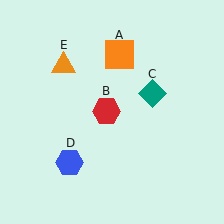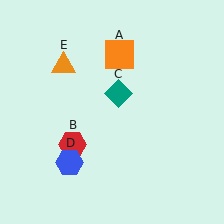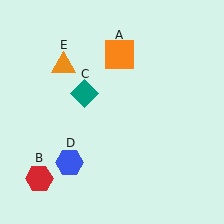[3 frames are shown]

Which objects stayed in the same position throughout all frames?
Orange square (object A) and blue hexagon (object D) and orange triangle (object E) remained stationary.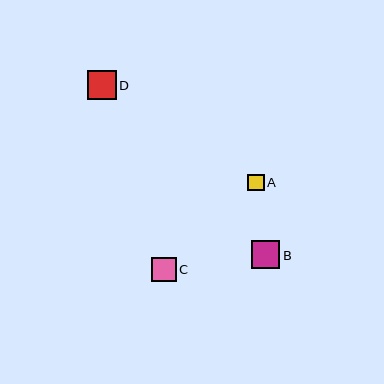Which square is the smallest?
Square A is the smallest with a size of approximately 16 pixels.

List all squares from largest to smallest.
From largest to smallest: D, B, C, A.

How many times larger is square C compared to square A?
Square C is approximately 1.5 times the size of square A.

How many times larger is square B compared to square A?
Square B is approximately 1.8 times the size of square A.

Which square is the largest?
Square D is the largest with a size of approximately 29 pixels.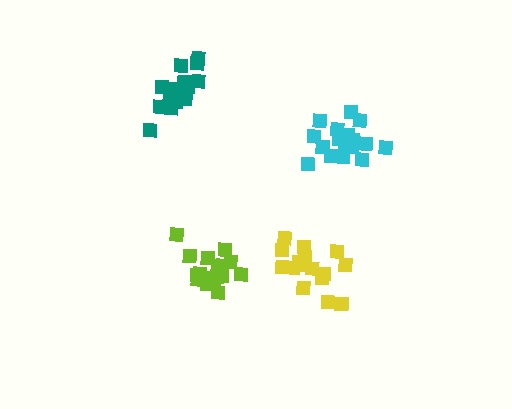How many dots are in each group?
Group 1: 16 dots, Group 2: 18 dots, Group 3: 17 dots, Group 4: 18 dots (69 total).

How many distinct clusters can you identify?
There are 4 distinct clusters.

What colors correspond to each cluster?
The clusters are colored: yellow, cyan, teal, lime.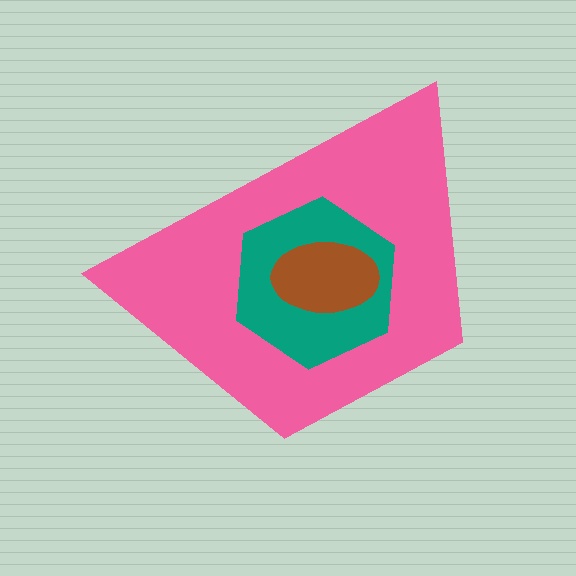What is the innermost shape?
The brown ellipse.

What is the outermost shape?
The pink trapezoid.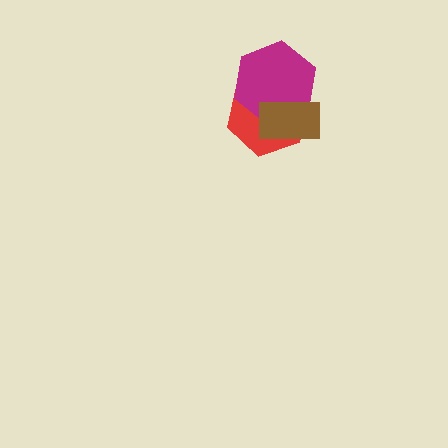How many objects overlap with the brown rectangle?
2 objects overlap with the brown rectangle.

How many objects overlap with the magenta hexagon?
2 objects overlap with the magenta hexagon.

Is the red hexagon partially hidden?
Yes, it is partially covered by another shape.